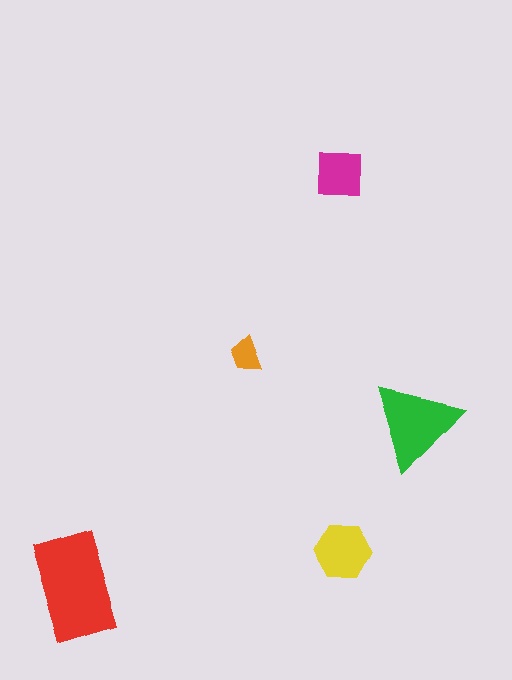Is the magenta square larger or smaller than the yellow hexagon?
Smaller.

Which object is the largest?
The red rectangle.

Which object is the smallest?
The orange trapezoid.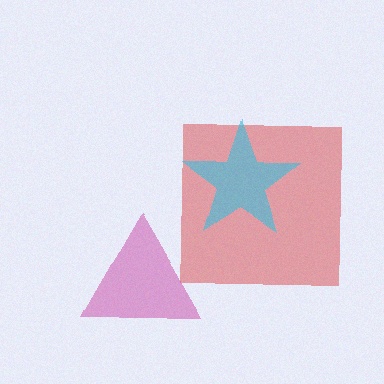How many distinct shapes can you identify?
There are 3 distinct shapes: a red square, a cyan star, a magenta triangle.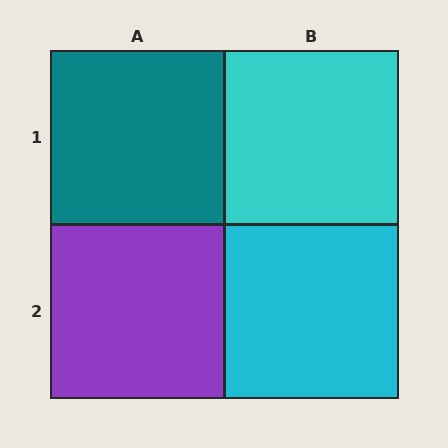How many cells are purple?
1 cell is purple.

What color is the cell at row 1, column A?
Teal.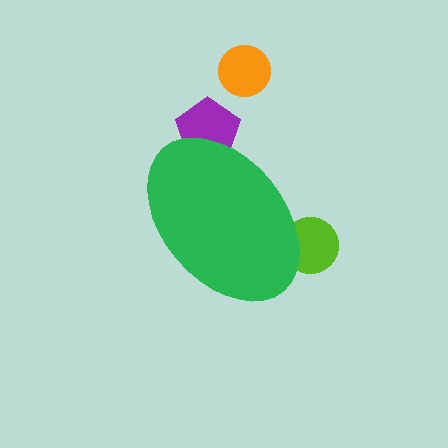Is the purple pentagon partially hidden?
Yes, the purple pentagon is partially hidden behind the green ellipse.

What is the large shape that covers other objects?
A green ellipse.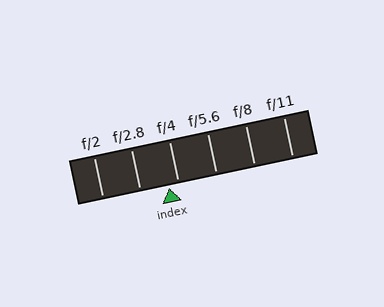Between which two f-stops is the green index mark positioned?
The index mark is between f/2.8 and f/4.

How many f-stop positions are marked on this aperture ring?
There are 6 f-stop positions marked.